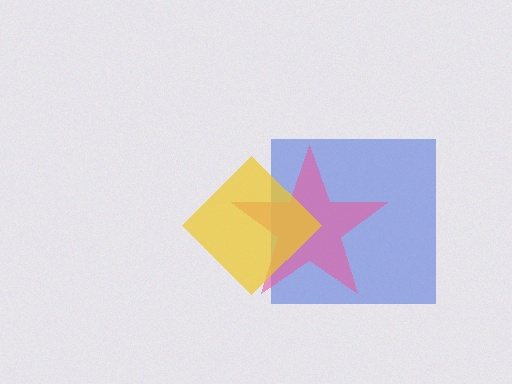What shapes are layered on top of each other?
The layered shapes are: a blue square, a pink star, a yellow diamond.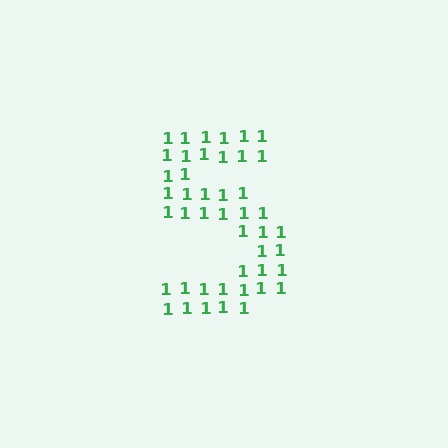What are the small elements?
The small elements are digit 1's.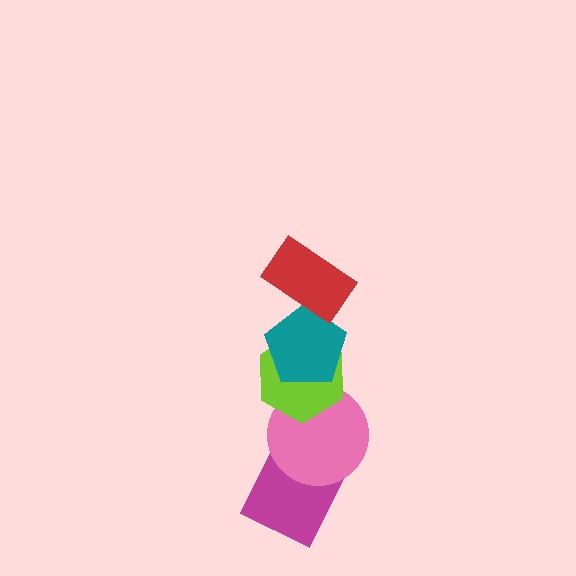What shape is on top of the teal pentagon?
The red rectangle is on top of the teal pentagon.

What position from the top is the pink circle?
The pink circle is 4th from the top.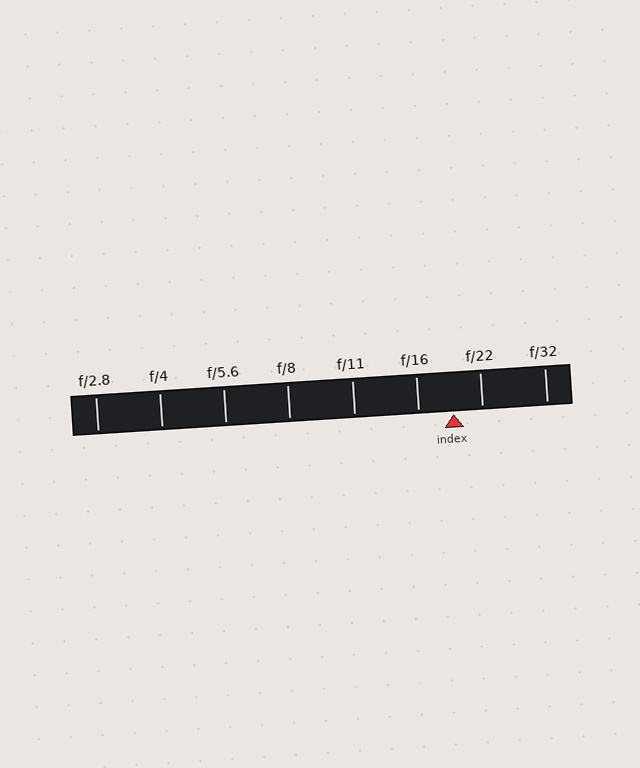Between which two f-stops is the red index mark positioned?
The index mark is between f/16 and f/22.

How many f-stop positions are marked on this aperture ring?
There are 8 f-stop positions marked.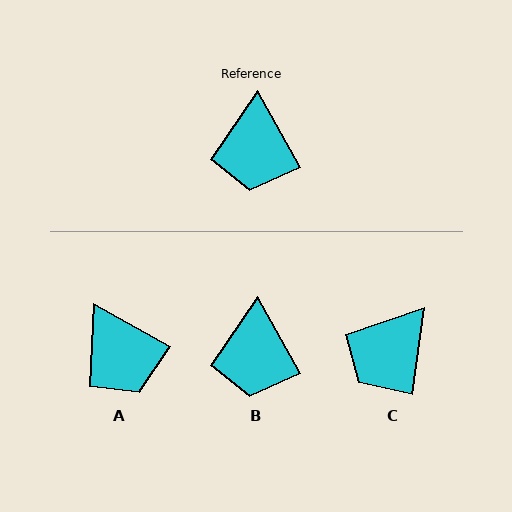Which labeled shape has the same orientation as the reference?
B.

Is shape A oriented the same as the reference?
No, it is off by about 31 degrees.